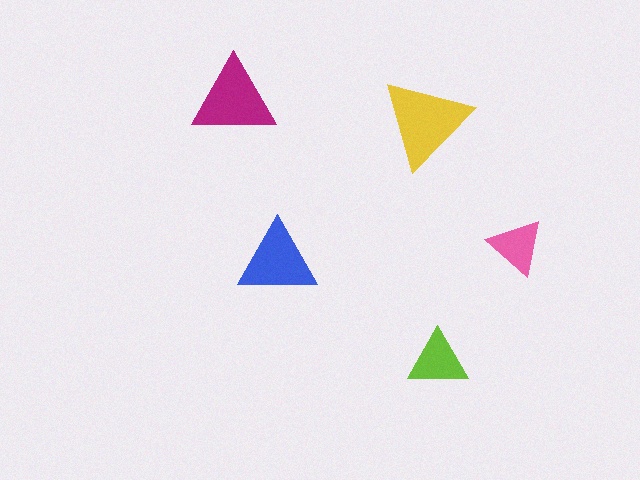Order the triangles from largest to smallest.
the yellow one, the magenta one, the blue one, the lime one, the pink one.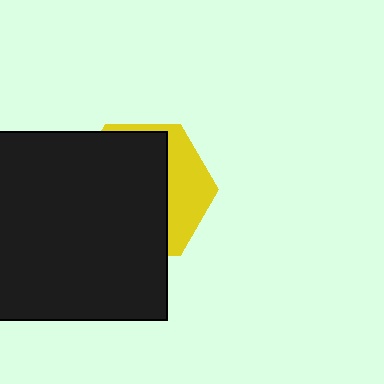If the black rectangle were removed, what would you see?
You would see the complete yellow hexagon.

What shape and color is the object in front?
The object in front is a black rectangle.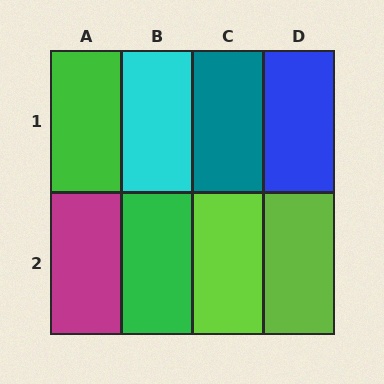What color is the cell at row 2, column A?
Magenta.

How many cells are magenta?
1 cell is magenta.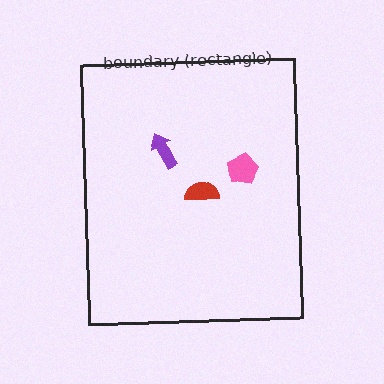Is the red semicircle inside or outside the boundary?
Inside.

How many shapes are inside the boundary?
3 inside, 0 outside.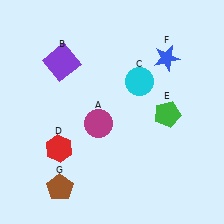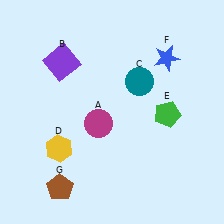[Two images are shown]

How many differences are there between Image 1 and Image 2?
There are 2 differences between the two images.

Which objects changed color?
C changed from cyan to teal. D changed from red to yellow.